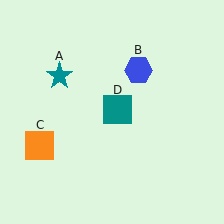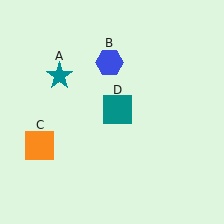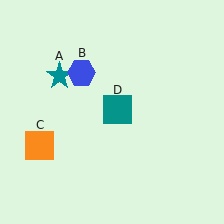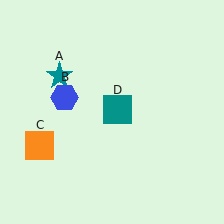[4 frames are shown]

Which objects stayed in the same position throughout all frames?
Teal star (object A) and orange square (object C) and teal square (object D) remained stationary.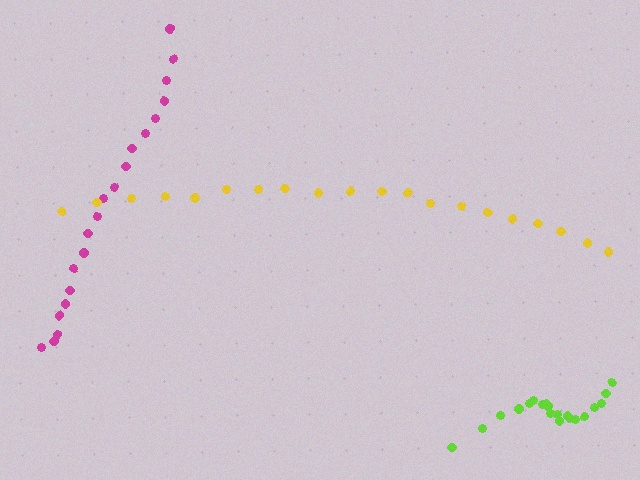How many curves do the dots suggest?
There are 3 distinct paths.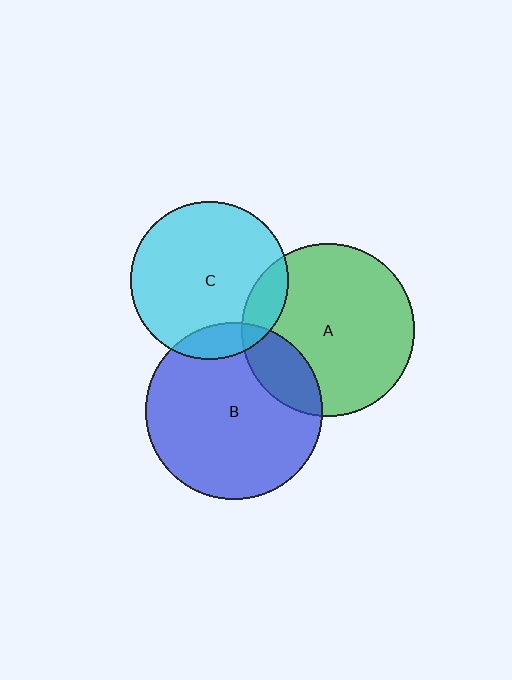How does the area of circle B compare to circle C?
Approximately 1.3 times.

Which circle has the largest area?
Circle B (blue).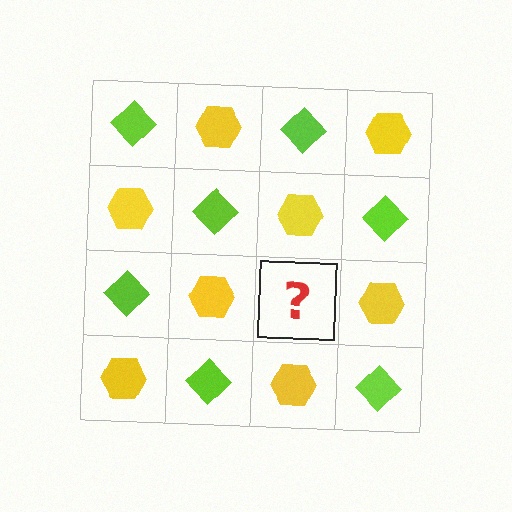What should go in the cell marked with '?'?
The missing cell should contain a lime diamond.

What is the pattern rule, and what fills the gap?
The rule is that it alternates lime diamond and yellow hexagon in a checkerboard pattern. The gap should be filled with a lime diamond.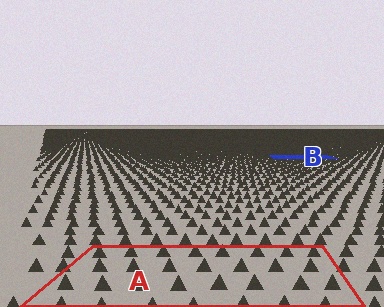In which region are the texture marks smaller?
The texture marks are smaller in region B, because it is farther away.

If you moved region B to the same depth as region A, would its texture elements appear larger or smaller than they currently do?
They would appear larger. At a closer depth, the same texture elements are projected at a bigger on-screen size.